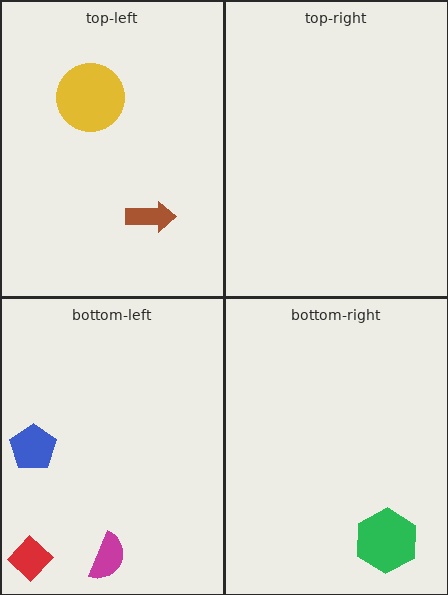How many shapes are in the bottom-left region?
3.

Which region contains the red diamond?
The bottom-left region.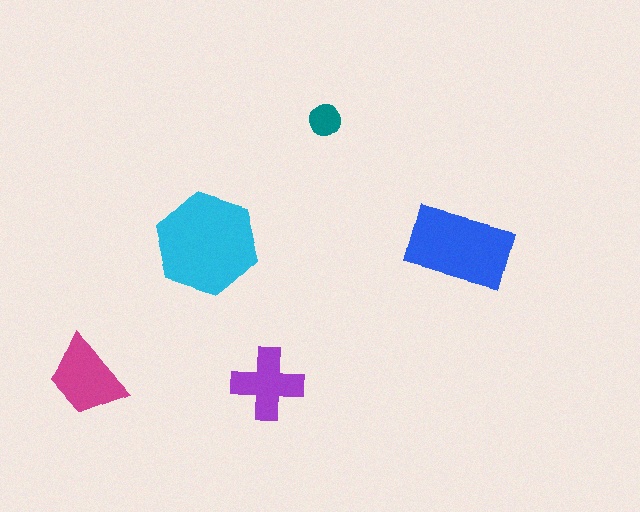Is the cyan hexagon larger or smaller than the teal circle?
Larger.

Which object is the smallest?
The teal circle.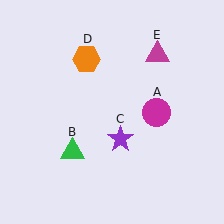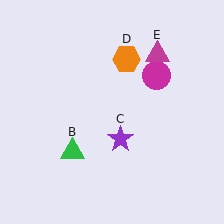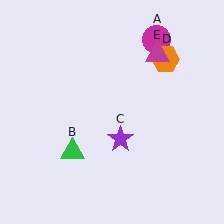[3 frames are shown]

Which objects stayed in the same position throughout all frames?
Green triangle (object B) and purple star (object C) and magenta triangle (object E) remained stationary.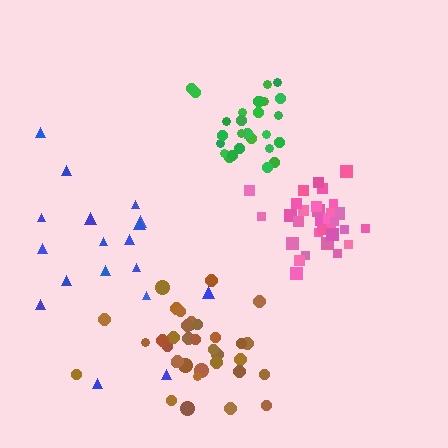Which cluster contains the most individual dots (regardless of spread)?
Brown (35).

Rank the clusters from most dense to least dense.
pink, green, brown, blue.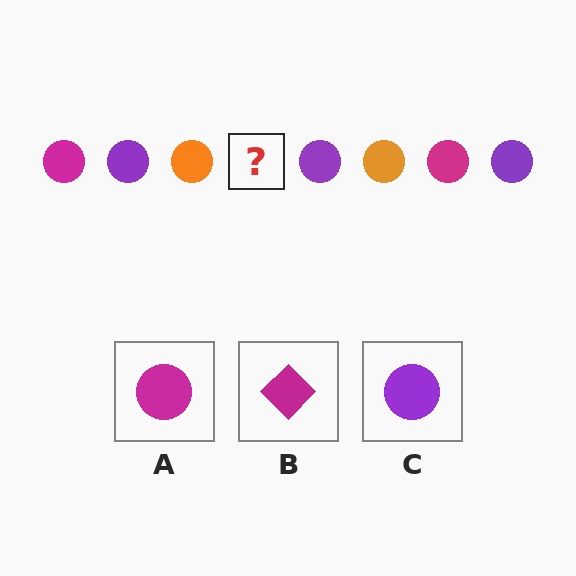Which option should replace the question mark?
Option A.